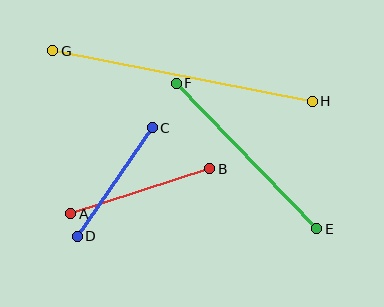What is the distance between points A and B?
The distance is approximately 146 pixels.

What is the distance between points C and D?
The distance is approximately 132 pixels.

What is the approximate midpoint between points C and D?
The midpoint is at approximately (115, 182) pixels.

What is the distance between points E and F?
The distance is approximately 202 pixels.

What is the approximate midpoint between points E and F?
The midpoint is at approximately (247, 156) pixels.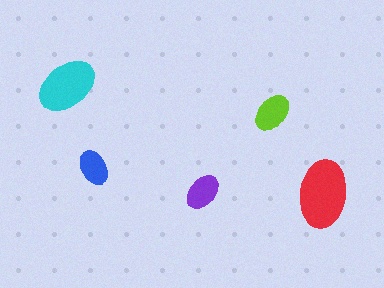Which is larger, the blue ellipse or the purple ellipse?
The purple one.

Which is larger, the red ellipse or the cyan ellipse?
The red one.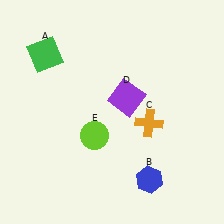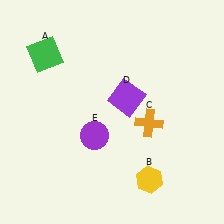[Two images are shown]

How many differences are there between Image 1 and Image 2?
There are 2 differences between the two images.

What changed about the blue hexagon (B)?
In Image 1, B is blue. In Image 2, it changed to yellow.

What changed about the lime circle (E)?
In Image 1, E is lime. In Image 2, it changed to purple.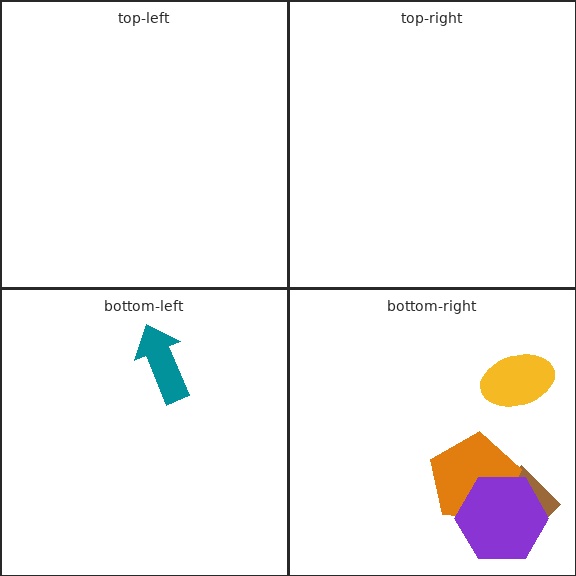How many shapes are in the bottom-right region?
4.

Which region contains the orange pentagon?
The bottom-right region.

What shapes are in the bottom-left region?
The teal arrow.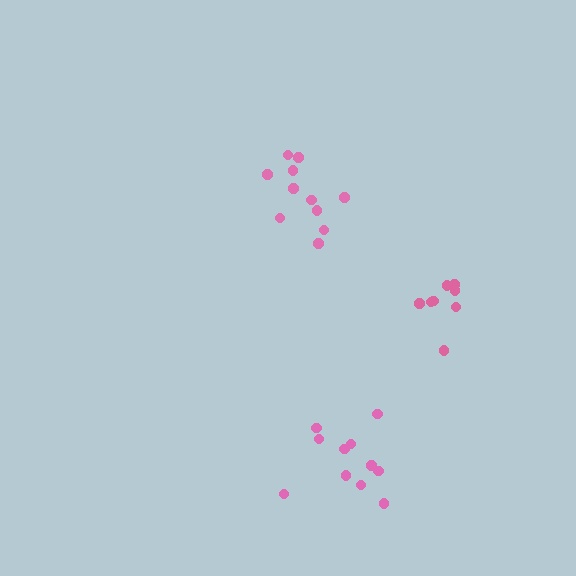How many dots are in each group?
Group 1: 11 dots, Group 2: 11 dots, Group 3: 8 dots (30 total).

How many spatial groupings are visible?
There are 3 spatial groupings.